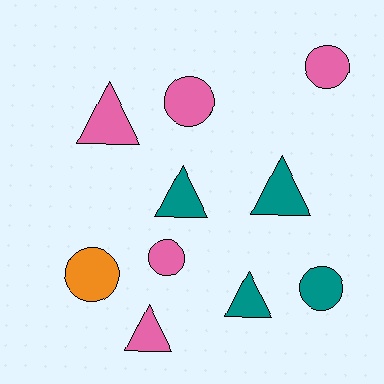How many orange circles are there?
There is 1 orange circle.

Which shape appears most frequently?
Triangle, with 5 objects.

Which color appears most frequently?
Pink, with 5 objects.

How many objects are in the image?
There are 10 objects.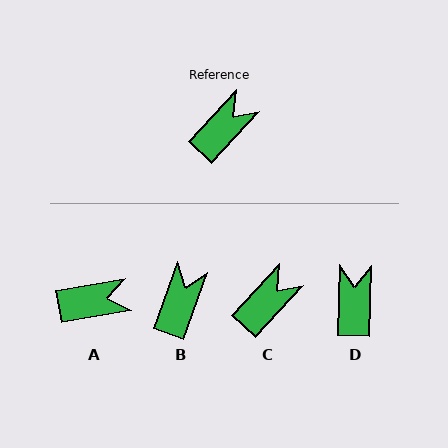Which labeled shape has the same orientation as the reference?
C.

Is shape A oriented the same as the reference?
No, it is off by about 38 degrees.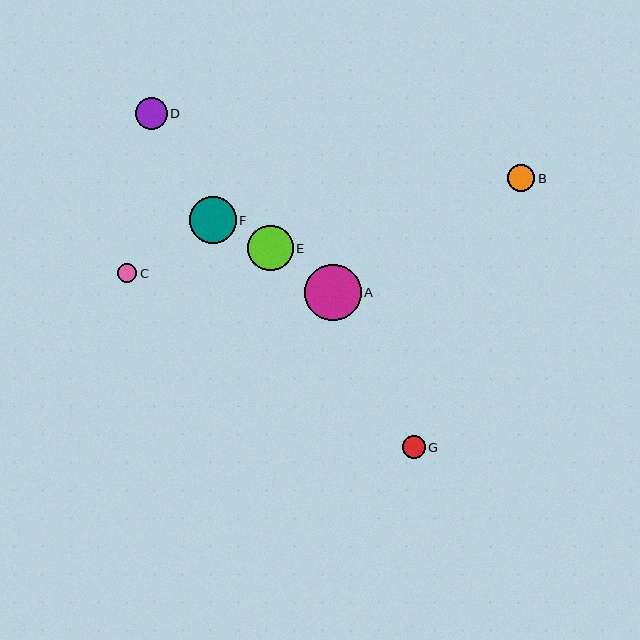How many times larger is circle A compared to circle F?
Circle A is approximately 1.2 times the size of circle F.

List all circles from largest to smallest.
From largest to smallest: A, F, E, D, B, G, C.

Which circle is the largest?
Circle A is the largest with a size of approximately 56 pixels.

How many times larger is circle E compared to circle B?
Circle E is approximately 1.7 times the size of circle B.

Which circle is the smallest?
Circle C is the smallest with a size of approximately 20 pixels.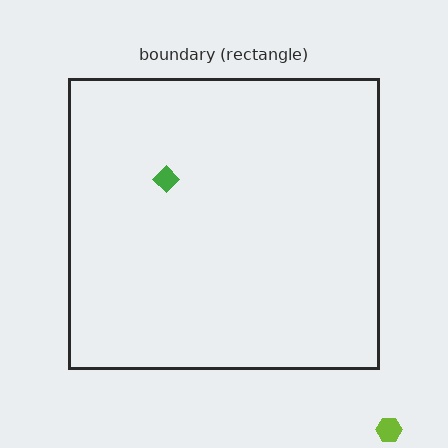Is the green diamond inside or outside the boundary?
Inside.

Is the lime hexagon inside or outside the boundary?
Outside.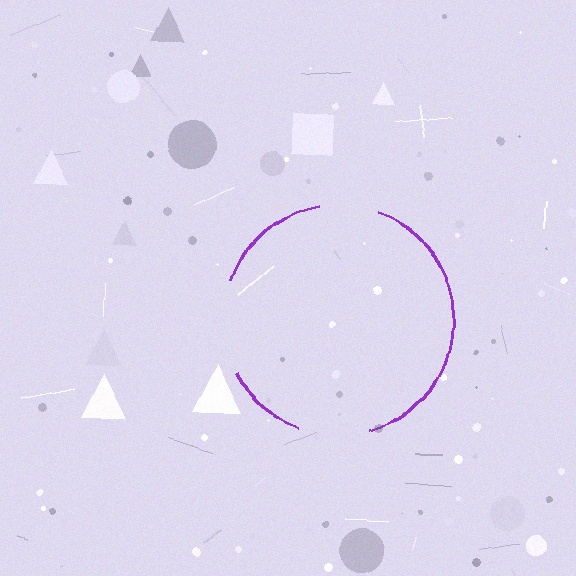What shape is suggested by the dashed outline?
The dashed outline suggests a circle.